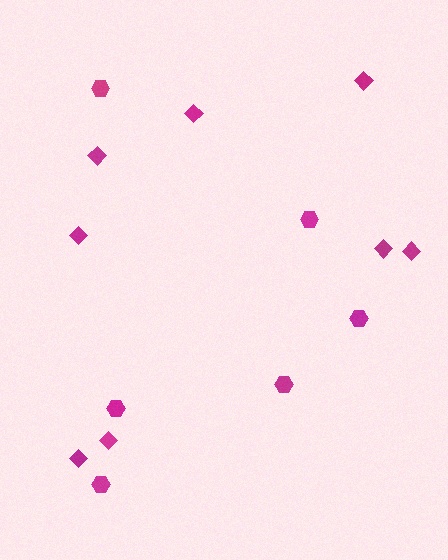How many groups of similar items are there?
There are 2 groups: one group of hexagons (6) and one group of diamonds (8).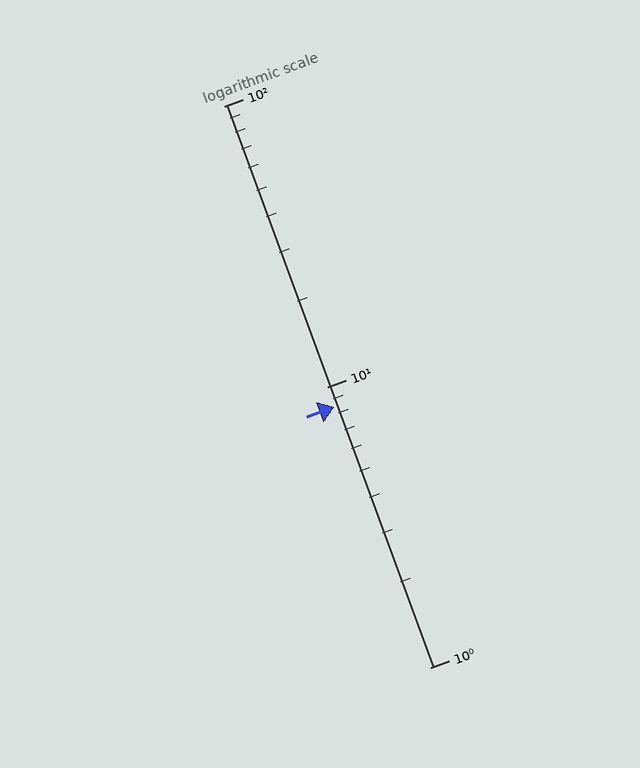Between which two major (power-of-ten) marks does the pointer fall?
The pointer is between 1 and 10.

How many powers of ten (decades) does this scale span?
The scale spans 2 decades, from 1 to 100.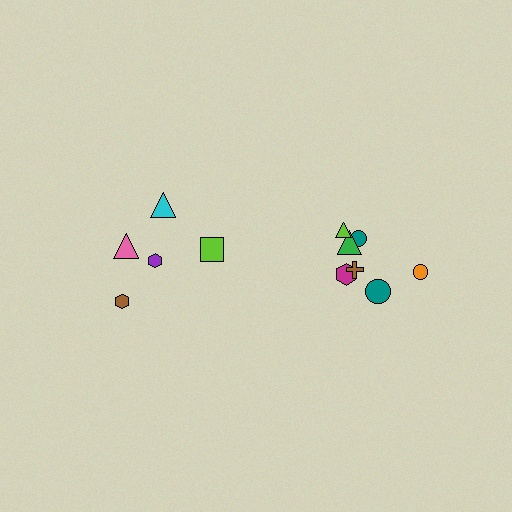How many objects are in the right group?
There are 7 objects.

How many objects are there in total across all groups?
There are 12 objects.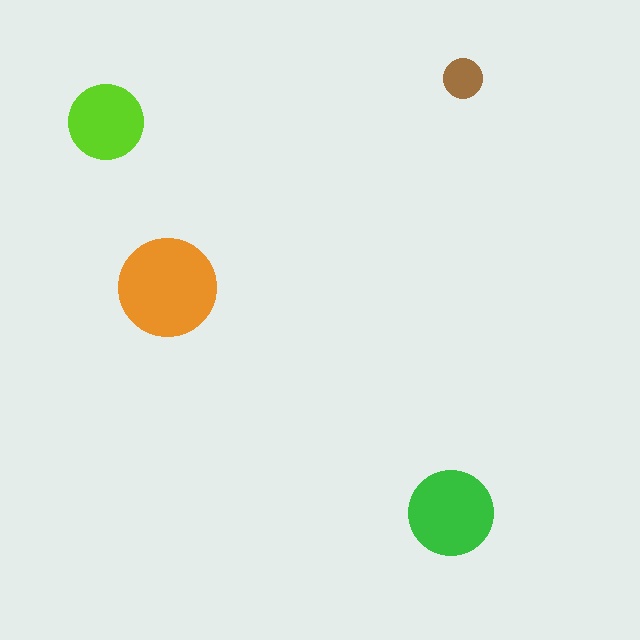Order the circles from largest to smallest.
the orange one, the green one, the lime one, the brown one.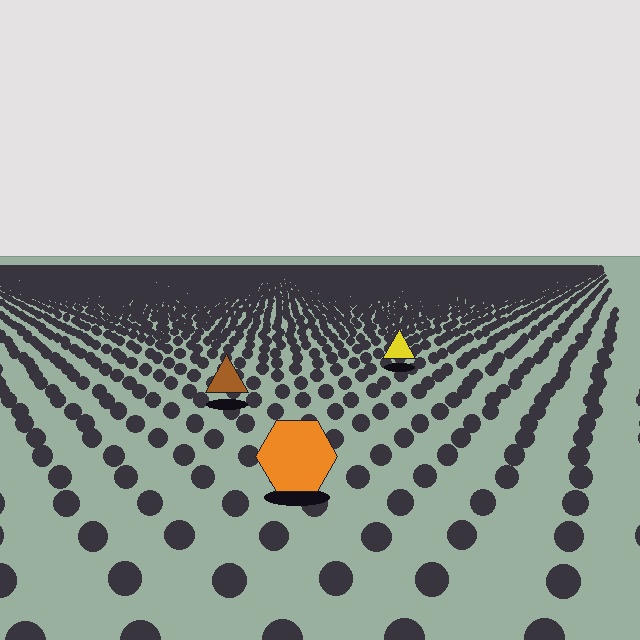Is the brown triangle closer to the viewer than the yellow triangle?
Yes. The brown triangle is closer — you can tell from the texture gradient: the ground texture is coarser near it.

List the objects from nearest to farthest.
From nearest to farthest: the orange hexagon, the brown triangle, the yellow triangle.